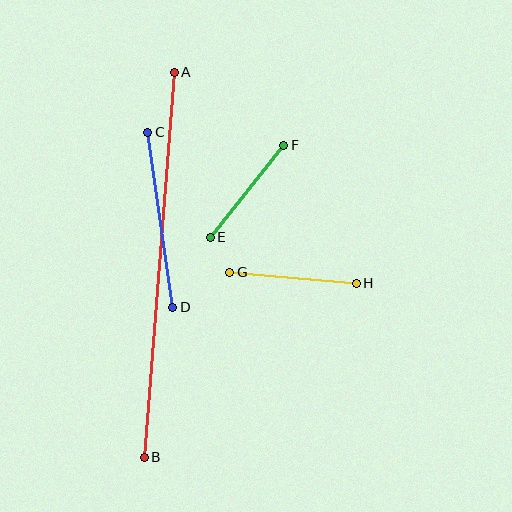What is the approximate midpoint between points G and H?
The midpoint is at approximately (293, 278) pixels.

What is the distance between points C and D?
The distance is approximately 177 pixels.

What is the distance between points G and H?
The distance is approximately 127 pixels.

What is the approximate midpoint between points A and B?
The midpoint is at approximately (159, 265) pixels.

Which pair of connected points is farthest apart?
Points A and B are farthest apart.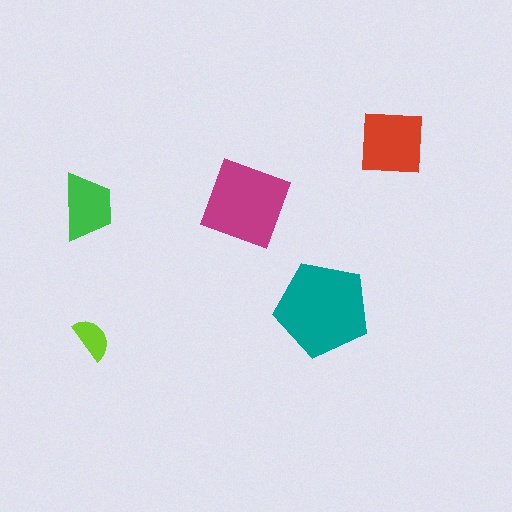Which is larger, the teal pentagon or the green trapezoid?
The teal pentagon.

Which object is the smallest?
The lime semicircle.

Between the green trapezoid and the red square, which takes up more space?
The red square.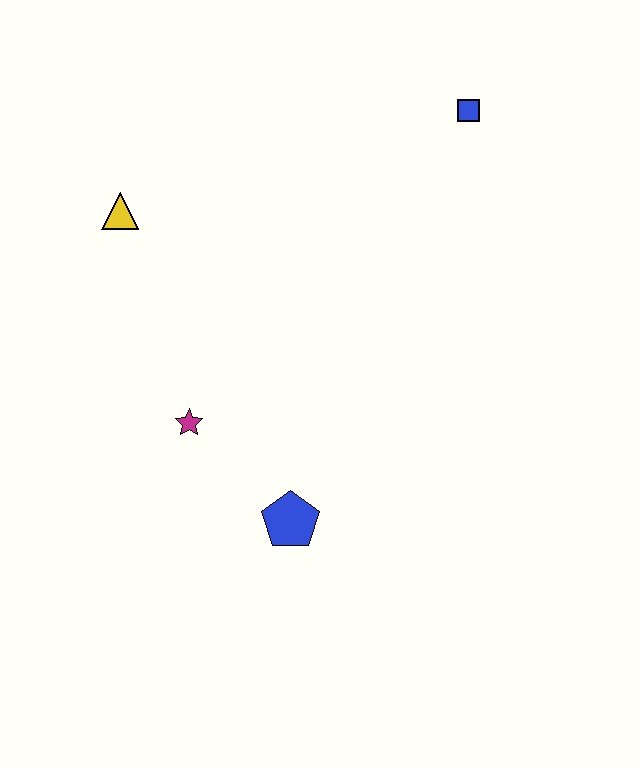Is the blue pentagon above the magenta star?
No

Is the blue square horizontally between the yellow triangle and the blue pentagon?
No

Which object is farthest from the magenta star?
The blue square is farthest from the magenta star.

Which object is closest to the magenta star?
The blue pentagon is closest to the magenta star.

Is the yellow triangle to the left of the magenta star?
Yes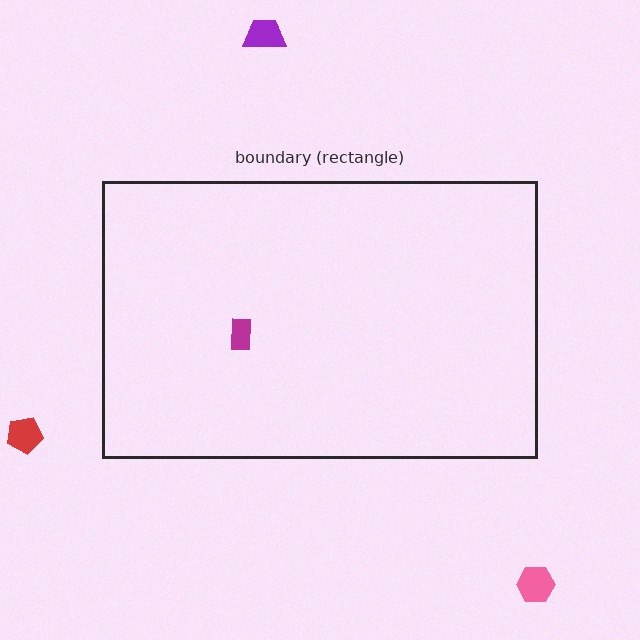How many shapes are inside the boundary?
1 inside, 3 outside.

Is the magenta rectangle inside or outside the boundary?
Inside.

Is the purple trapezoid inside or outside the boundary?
Outside.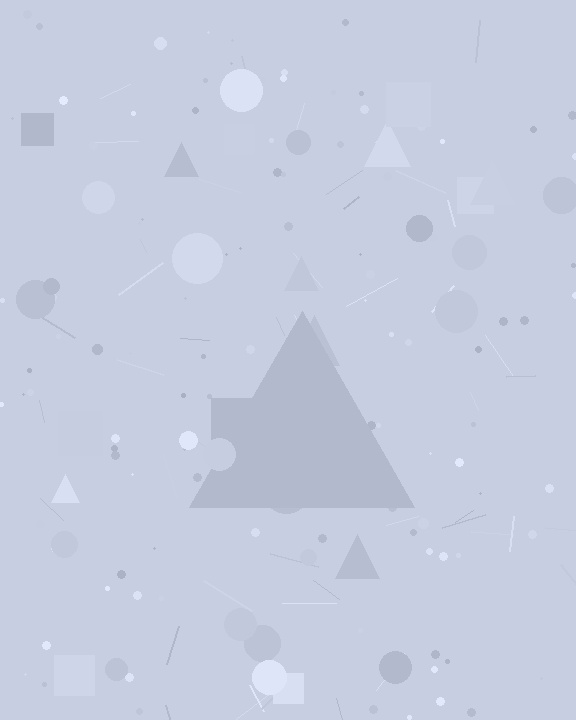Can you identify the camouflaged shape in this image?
The camouflaged shape is a triangle.